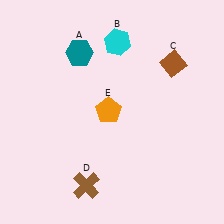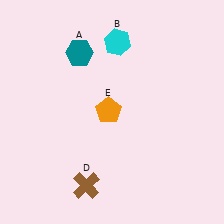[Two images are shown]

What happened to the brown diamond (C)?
The brown diamond (C) was removed in Image 2. It was in the top-right area of Image 1.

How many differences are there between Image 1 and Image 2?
There is 1 difference between the two images.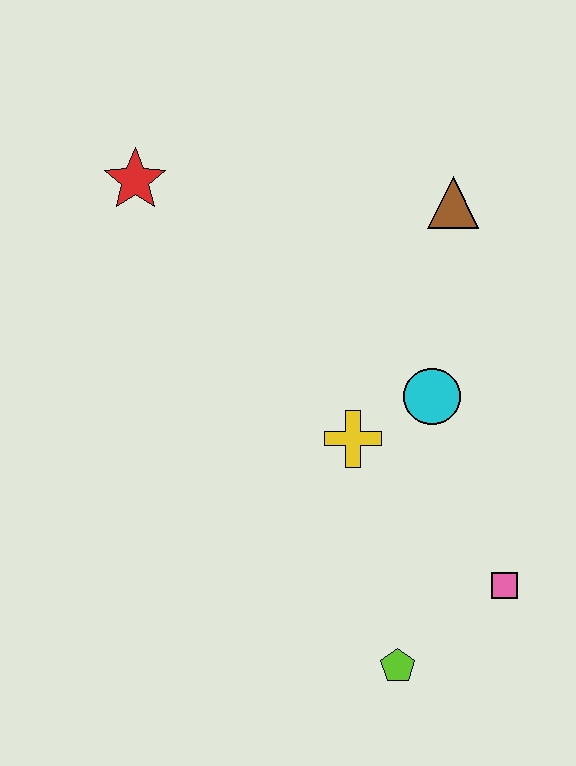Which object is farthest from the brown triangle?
The lime pentagon is farthest from the brown triangle.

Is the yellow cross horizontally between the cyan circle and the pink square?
No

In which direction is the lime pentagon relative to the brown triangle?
The lime pentagon is below the brown triangle.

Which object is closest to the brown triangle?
The cyan circle is closest to the brown triangle.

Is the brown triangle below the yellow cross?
No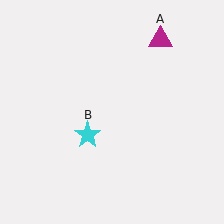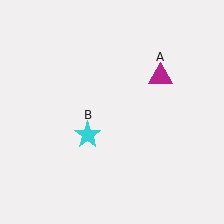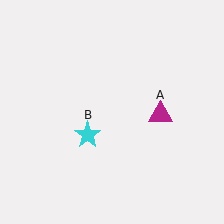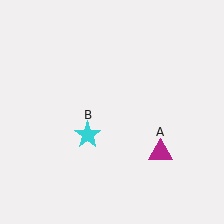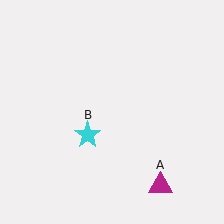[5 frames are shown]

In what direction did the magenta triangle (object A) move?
The magenta triangle (object A) moved down.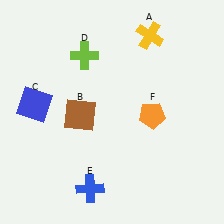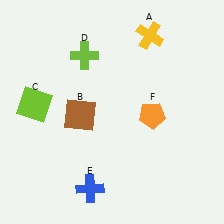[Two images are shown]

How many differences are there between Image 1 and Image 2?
There is 1 difference between the two images.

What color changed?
The square (C) changed from blue in Image 1 to lime in Image 2.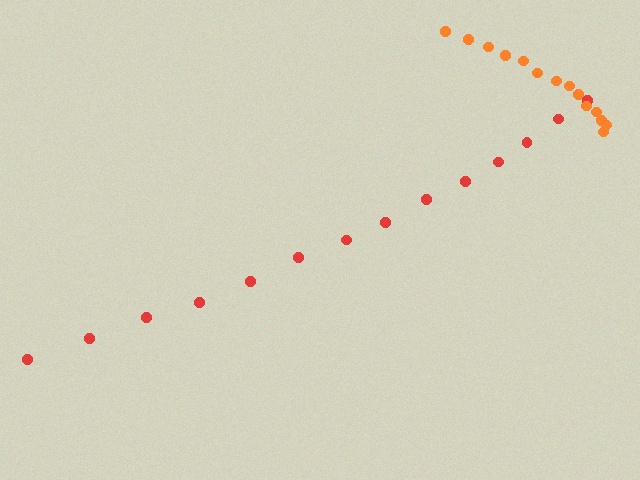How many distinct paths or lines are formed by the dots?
There are 2 distinct paths.